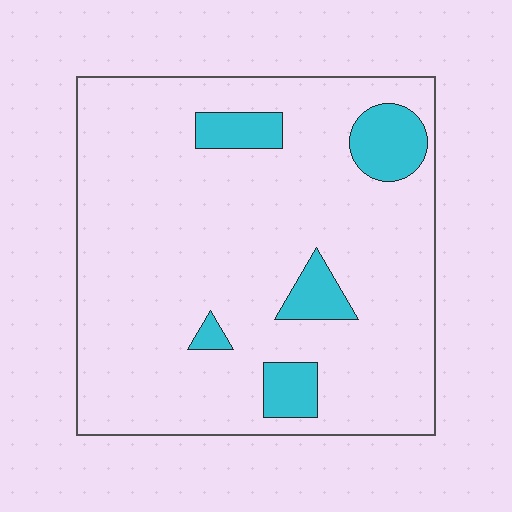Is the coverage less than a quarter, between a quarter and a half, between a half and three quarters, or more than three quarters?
Less than a quarter.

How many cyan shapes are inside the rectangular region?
5.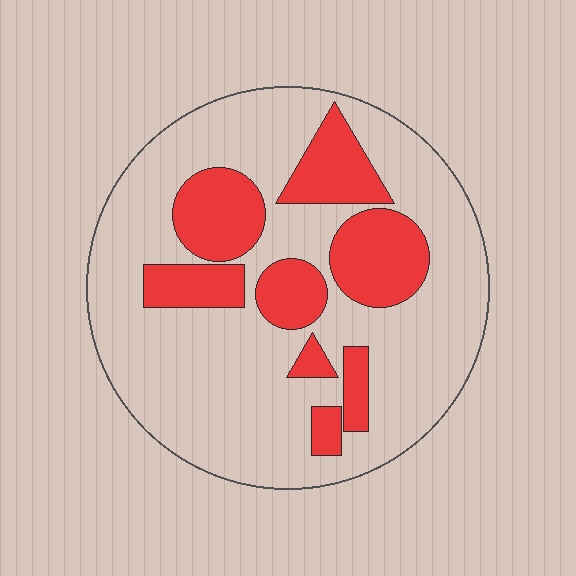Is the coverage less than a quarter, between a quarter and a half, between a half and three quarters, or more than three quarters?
Between a quarter and a half.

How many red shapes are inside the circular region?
8.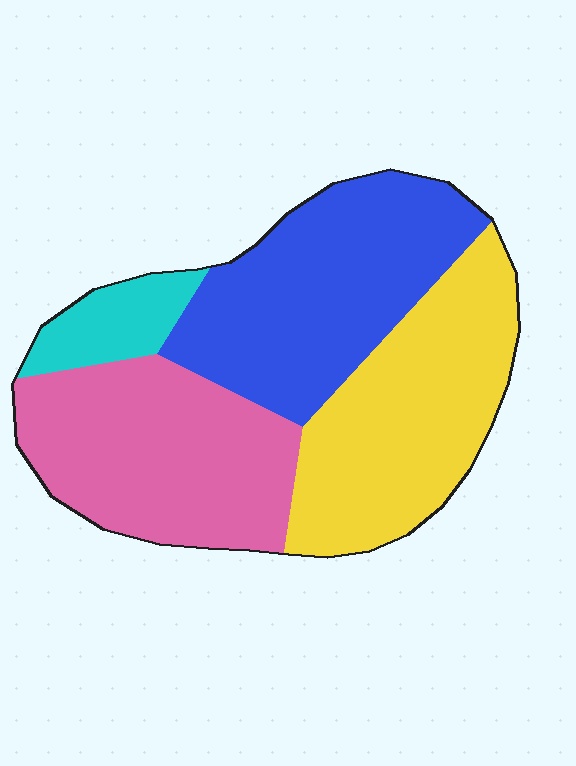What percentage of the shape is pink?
Pink covers about 30% of the shape.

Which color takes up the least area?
Cyan, at roughly 10%.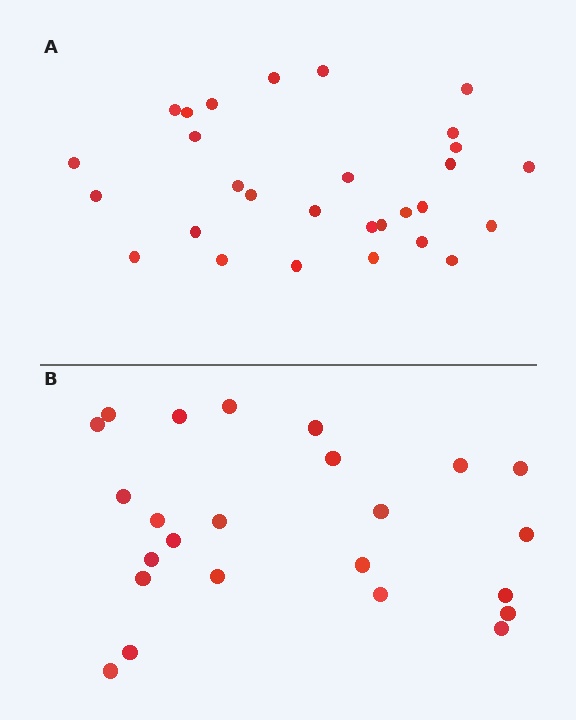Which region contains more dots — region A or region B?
Region A (the top region) has more dots.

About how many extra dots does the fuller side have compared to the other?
Region A has about 5 more dots than region B.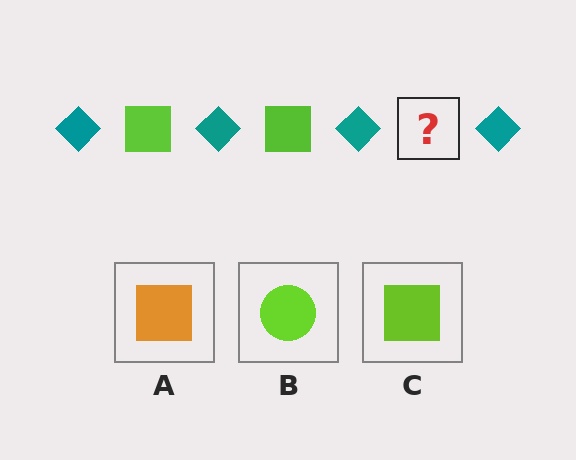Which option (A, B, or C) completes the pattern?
C.